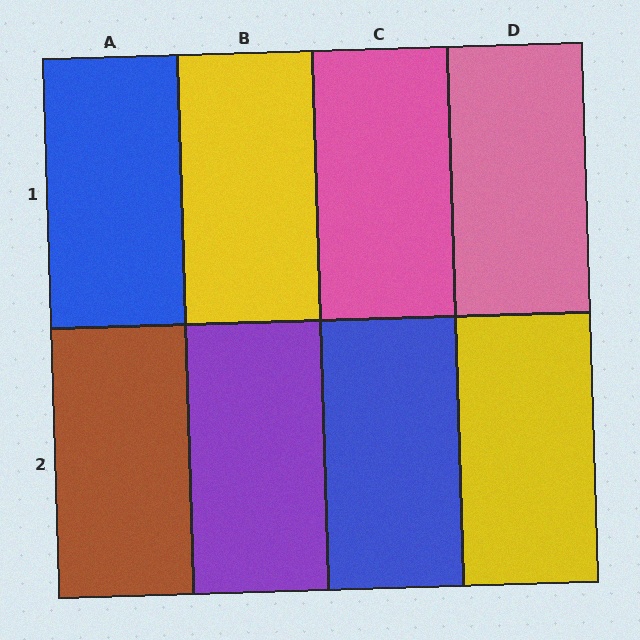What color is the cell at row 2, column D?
Yellow.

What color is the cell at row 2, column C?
Blue.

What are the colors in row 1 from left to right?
Blue, yellow, pink, pink.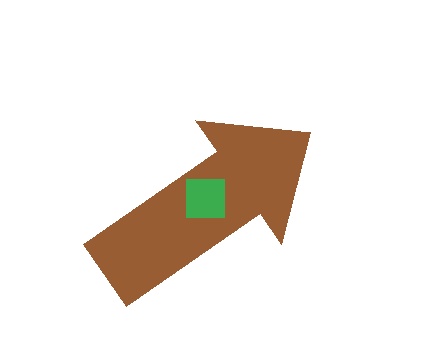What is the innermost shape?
The green square.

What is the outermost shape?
The brown arrow.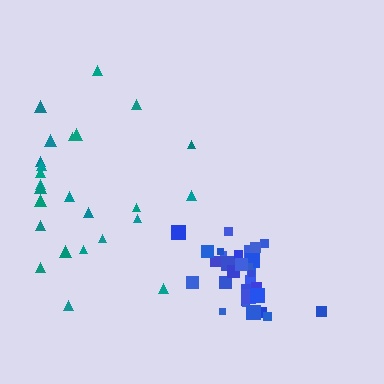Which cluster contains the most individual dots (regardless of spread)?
Blue (31).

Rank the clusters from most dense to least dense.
blue, teal.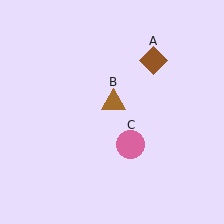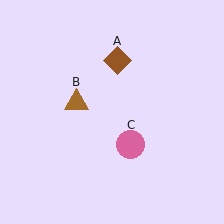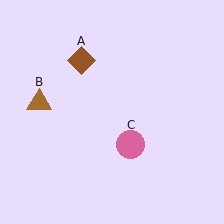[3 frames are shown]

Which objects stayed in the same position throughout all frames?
Pink circle (object C) remained stationary.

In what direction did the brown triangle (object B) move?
The brown triangle (object B) moved left.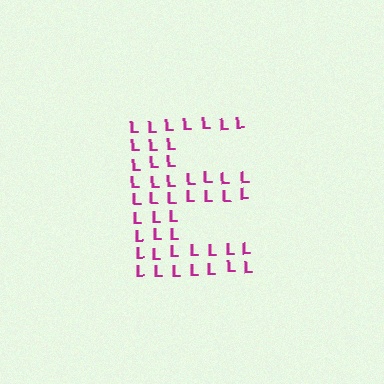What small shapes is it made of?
It is made of small letter L's.